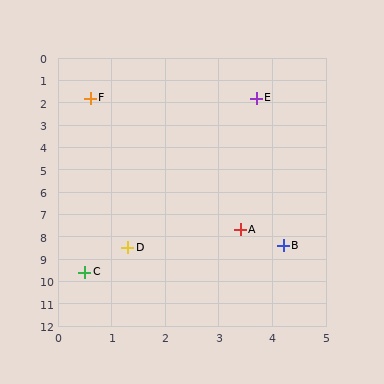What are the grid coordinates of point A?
Point A is at approximately (3.4, 7.7).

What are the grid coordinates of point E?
Point E is at approximately (3.7, 1.8).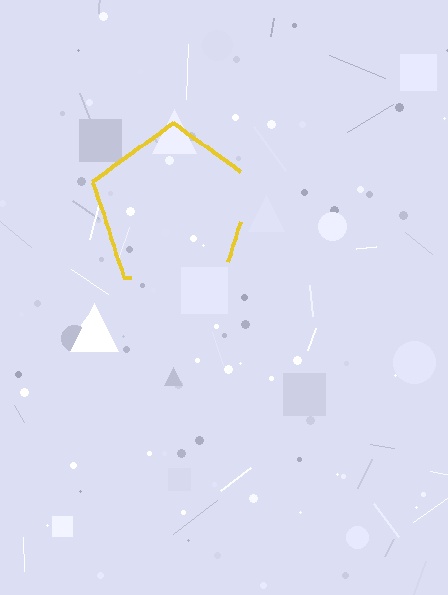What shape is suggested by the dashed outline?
The dashed outline suggests a pentagon.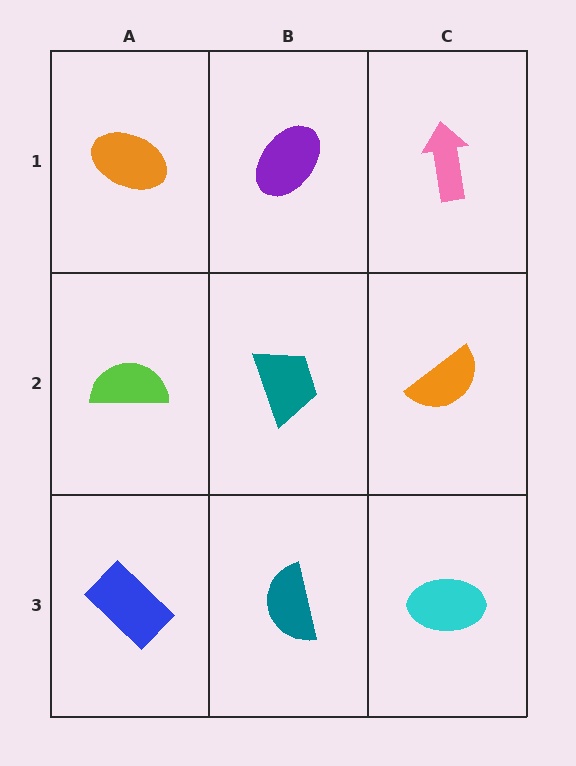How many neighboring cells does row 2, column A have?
3.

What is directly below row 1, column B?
A teal trapezoid.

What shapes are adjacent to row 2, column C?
A pink arrow (row 1, column C), a cyan ellipse (row 3, column C), a teal trapezoid (row 2, column B).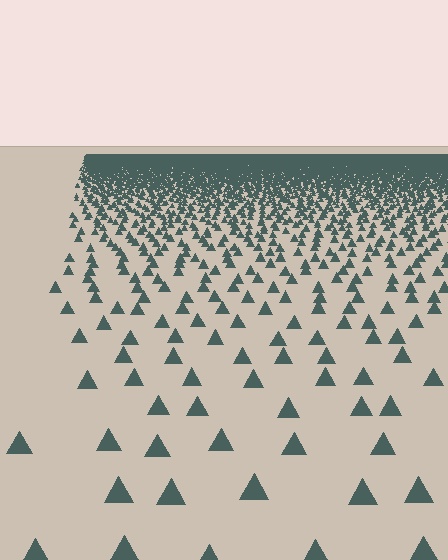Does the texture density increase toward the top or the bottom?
Density increases toward the top.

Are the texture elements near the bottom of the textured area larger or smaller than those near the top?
Larger. Near the bottom, elements are closer to the viewer and appear at a bigger on-screen size.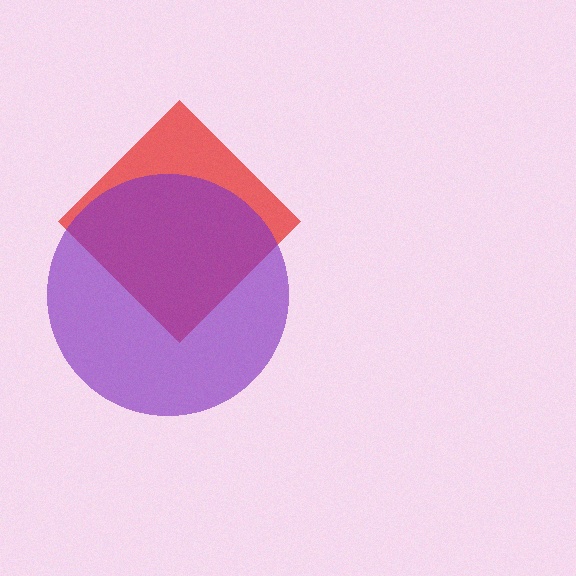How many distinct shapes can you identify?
There are 2 distinct shapes: a red diamond, a purple circle.